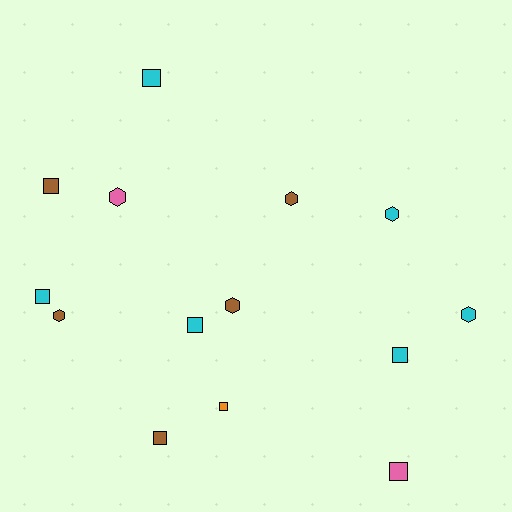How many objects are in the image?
There are 14 objects.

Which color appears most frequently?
Cyan, with 6 objects.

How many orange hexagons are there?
There are no orange hexagons.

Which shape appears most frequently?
Square, with 8 objects.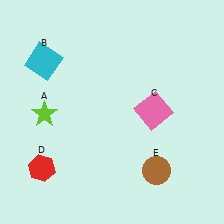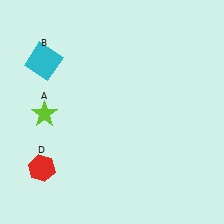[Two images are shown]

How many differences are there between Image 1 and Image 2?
There are 2 differences between the two images.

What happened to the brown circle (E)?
The brown circle (E) was removed in Image 2. It was in the bottom-right area of Image 1.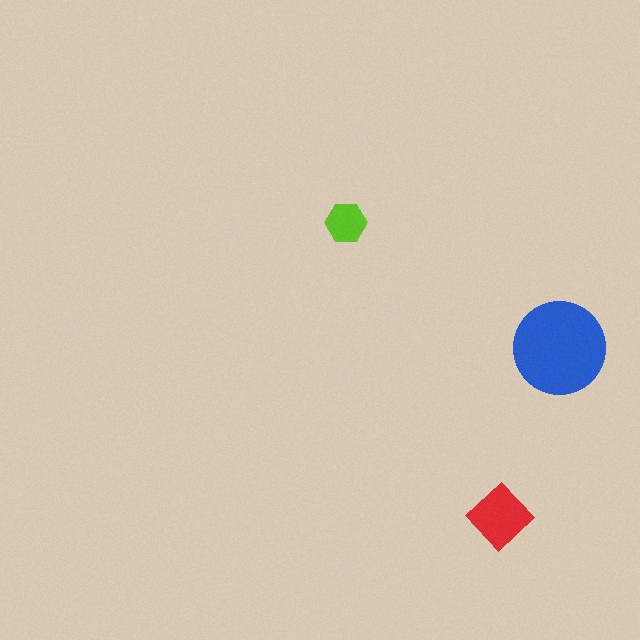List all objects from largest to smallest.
The blue circle, the red diamond, the lime hexagon.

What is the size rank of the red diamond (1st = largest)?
2nd.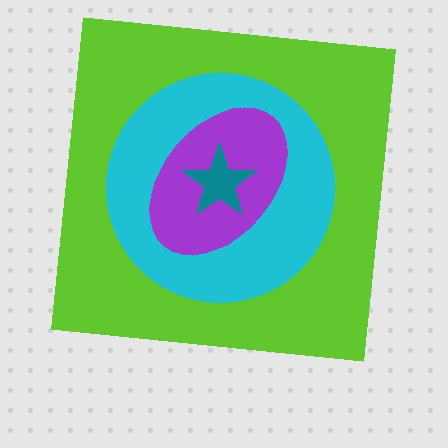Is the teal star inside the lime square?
Yes.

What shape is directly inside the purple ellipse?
The teal star.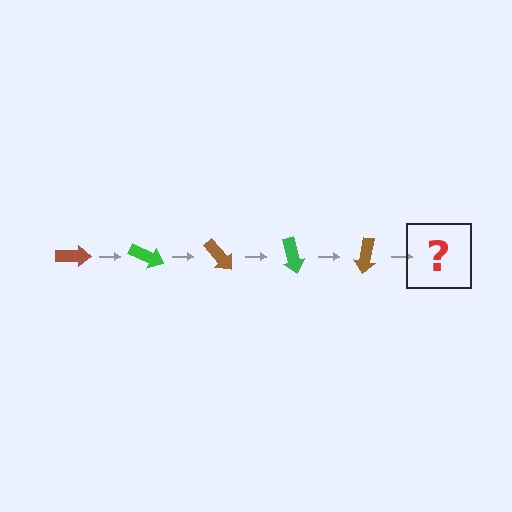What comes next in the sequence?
The next element should be a green arrow, rotated 125 degrees from the start.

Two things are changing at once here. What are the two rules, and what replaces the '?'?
The two rules are that it rotates 25 degrees each step and the color cycles through brown and green. The '?' should be a green arrow, rotated 125 degrees from the start.